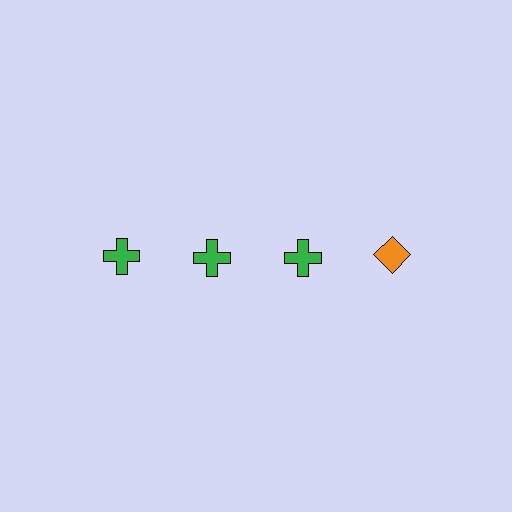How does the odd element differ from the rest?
It differs in both color (orange instead of green) and shape (diamond instead of cross).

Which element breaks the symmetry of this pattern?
The orange diamond in the top row, second from right column breaks the symmetry. All other shapes are green crosses.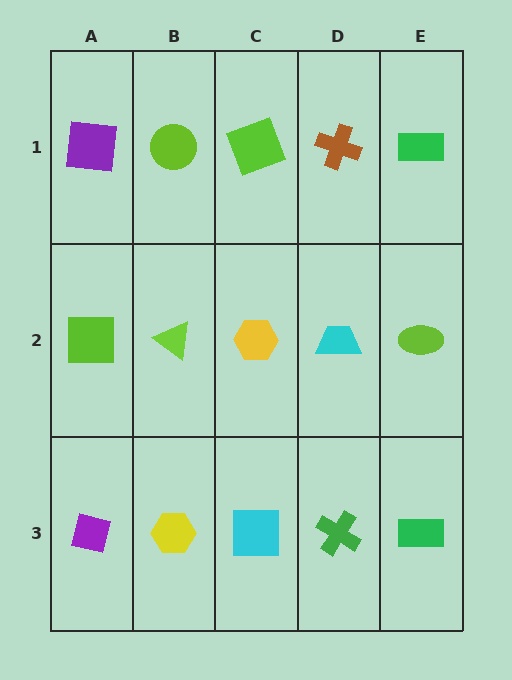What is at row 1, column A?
A purple square.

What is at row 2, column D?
A cyan trapezoid.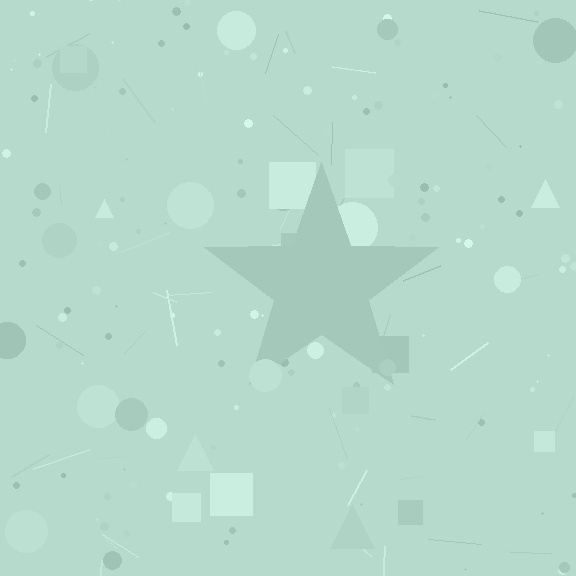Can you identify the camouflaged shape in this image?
The camouflaged shape is a star.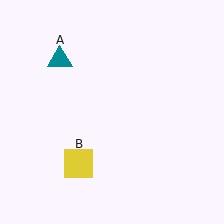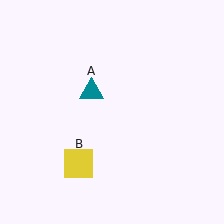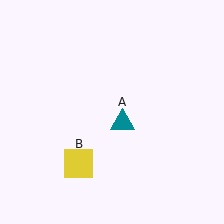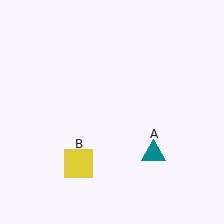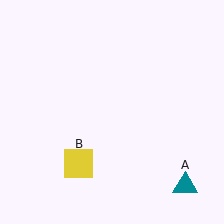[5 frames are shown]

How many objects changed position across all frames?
1 object changed position: teal triangle (object A).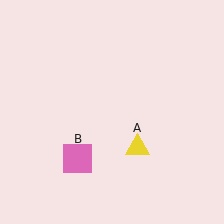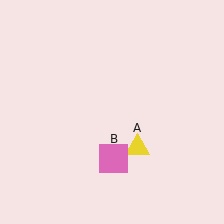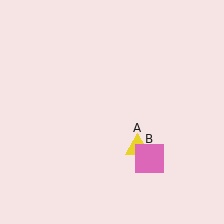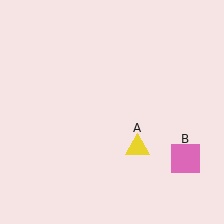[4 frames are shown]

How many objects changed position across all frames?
1 object changed position: pink square (object B).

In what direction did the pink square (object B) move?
The pink square (object B) moved right.